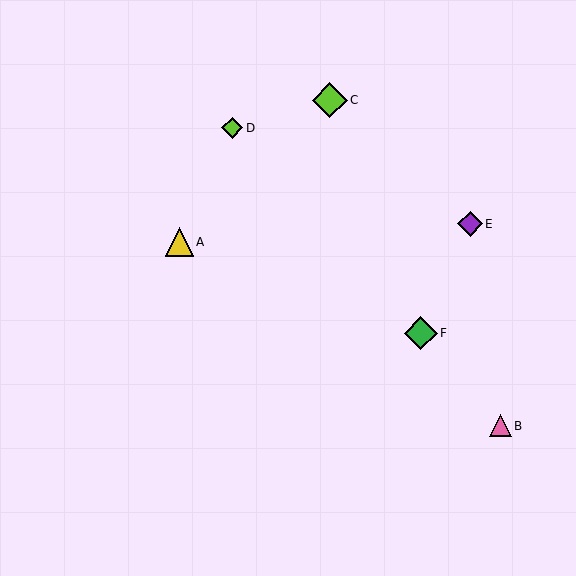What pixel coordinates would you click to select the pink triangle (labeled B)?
Click at (500, 426) to select the pink triangle B.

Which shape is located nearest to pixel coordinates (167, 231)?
The yellow triangle (labeled A) at (179, 242) is nearest to that location.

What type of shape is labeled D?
Shape D is a lime diamond.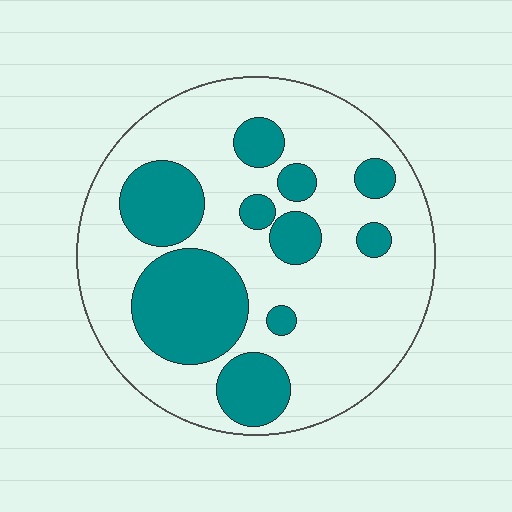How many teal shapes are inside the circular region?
10.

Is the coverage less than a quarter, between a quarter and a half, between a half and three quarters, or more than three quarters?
Between a quarter and a half.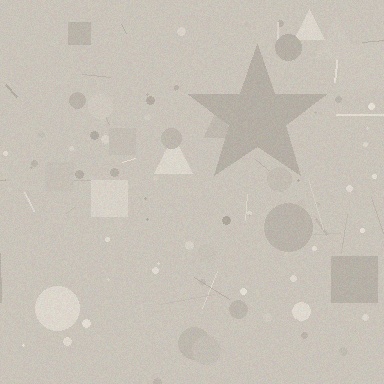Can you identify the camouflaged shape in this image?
The camouflaged shape is a star.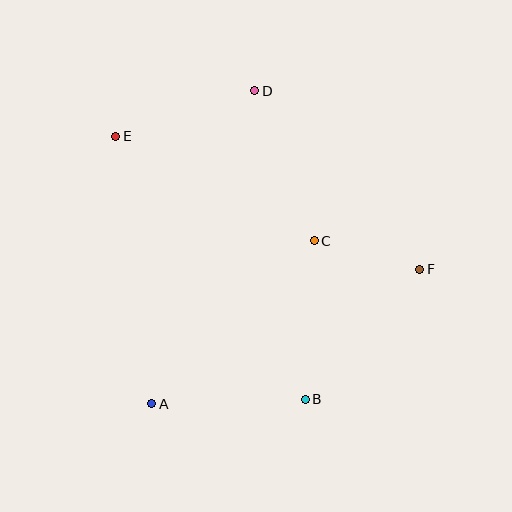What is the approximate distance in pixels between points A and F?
The distance between A and F is approximately 300 pixels.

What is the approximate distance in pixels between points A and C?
The distance between A and C is approximately 230 pixels.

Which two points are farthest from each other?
Points E and F are farthest from each other.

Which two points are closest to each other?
Points C and F are closest to each other.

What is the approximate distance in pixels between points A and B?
The distance between A and B is approximately 154 pixels.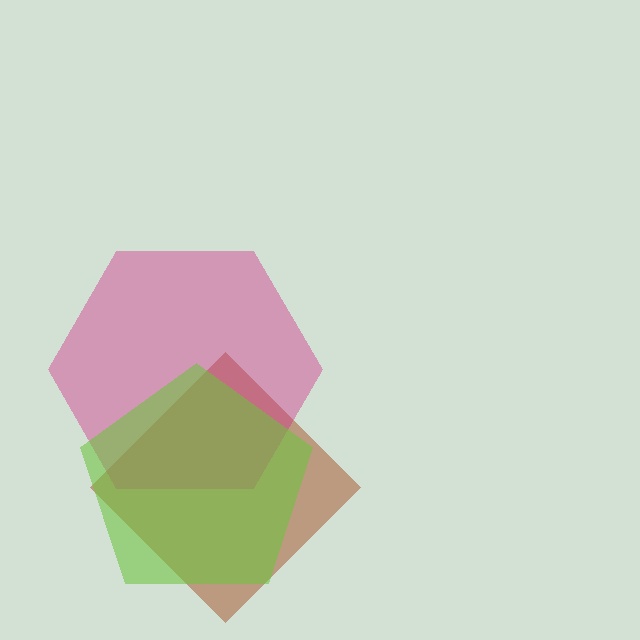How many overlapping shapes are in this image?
There are 3 overlapping shapes in the image.